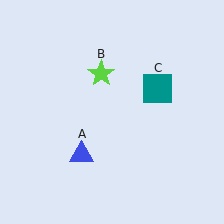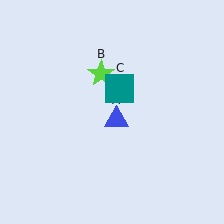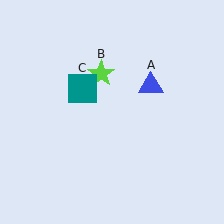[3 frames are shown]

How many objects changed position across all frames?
2 objects changed position: blue triangle (object A), teal square (object C).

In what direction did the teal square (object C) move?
The teal square (object C) moved left.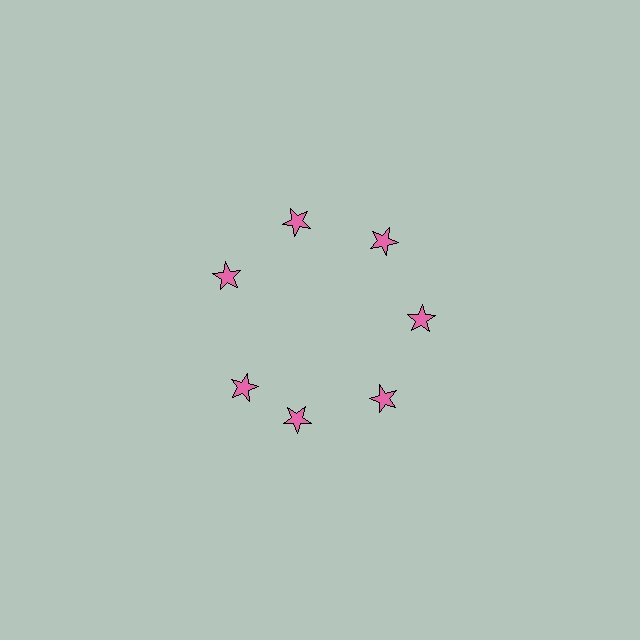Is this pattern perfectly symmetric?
No. The 7 pink stars are arranged in a ring, but one element near the 8 o'clock position is rotated out of alignment along the ring, breaking the 7-fold rotational symmetry.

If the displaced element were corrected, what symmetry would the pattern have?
It would have 7-fold rotational symmetry — the pattern would map onto itself every 51 degrees.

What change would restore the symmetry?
The symmetry would be restored by rotating it back into even spacing with its neighbors so that all 7 stars sit at equal angles and equal distance from the center.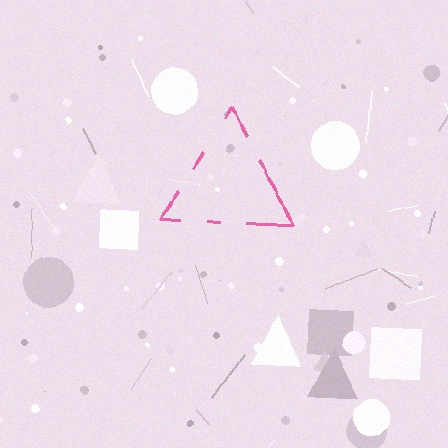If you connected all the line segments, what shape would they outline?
They would outline a triangle.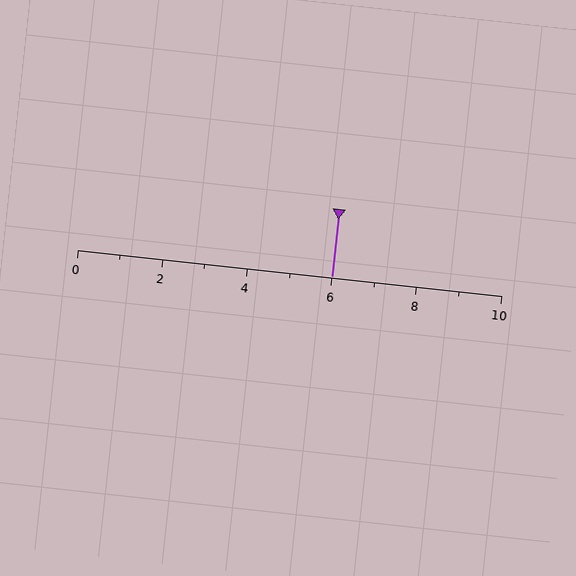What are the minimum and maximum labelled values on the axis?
The axis runs from 0 to 10.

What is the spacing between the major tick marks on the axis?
The major ticks are spaced 2 apart.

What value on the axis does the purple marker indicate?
The marker indicates approximately 6.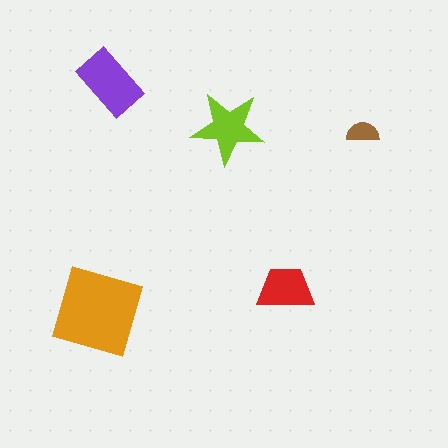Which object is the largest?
The orange square.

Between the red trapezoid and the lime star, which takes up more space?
The lime star.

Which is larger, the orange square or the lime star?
The orange square.